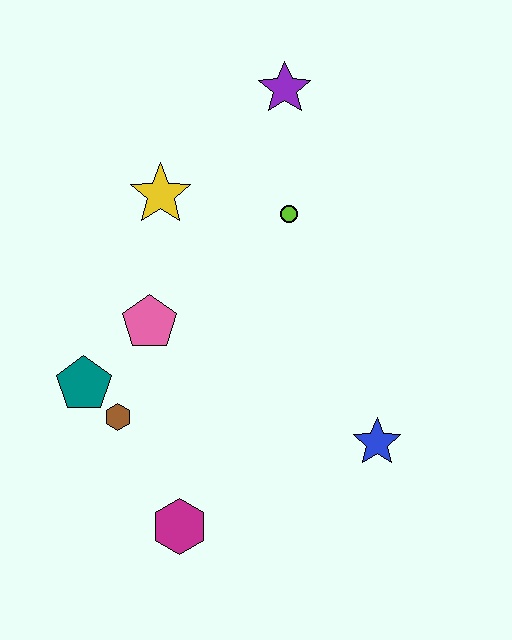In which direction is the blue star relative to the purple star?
The blue star is below the purple star.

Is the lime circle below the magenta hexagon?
No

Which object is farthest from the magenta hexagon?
The purple star is farthest from the magenta hexagon.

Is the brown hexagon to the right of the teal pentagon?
Yes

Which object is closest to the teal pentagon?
The brown hexagon is closest to the teal pentagon.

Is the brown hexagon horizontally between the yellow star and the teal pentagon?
Yes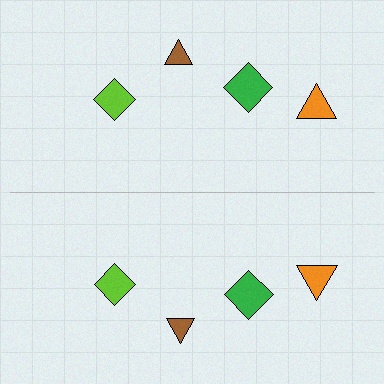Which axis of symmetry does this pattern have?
The pattern has a horizontal axis of symmetry running through the center of the image.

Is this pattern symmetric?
Yes, this pattern has bilateral (reflection) symmetry.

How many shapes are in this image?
There are 8 shapes in this image.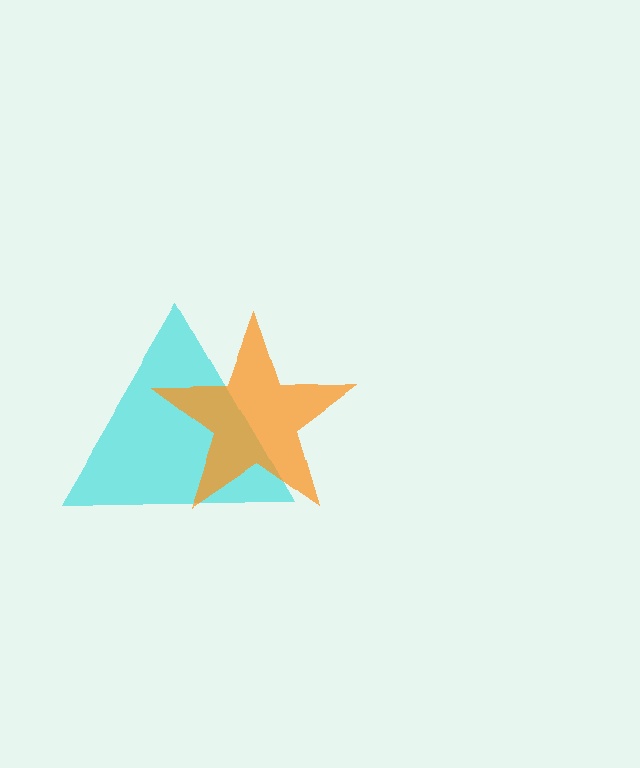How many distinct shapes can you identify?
There are 2 distinct shapes: a cyan triangle, an orange star.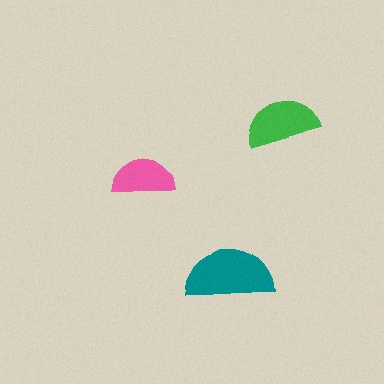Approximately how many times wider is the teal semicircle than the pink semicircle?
About 1.5 times wider.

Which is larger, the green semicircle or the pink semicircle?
The green one.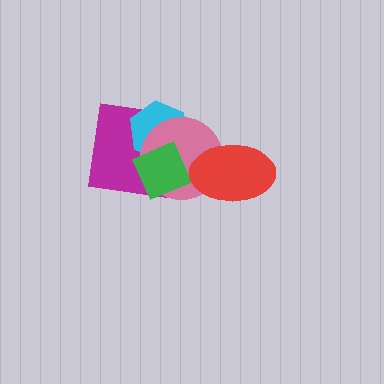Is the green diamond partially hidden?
No, no other shape covers it.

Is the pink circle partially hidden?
Yes, it is partially covered by another shape.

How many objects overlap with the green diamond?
3 objects overlap with the green diamond.